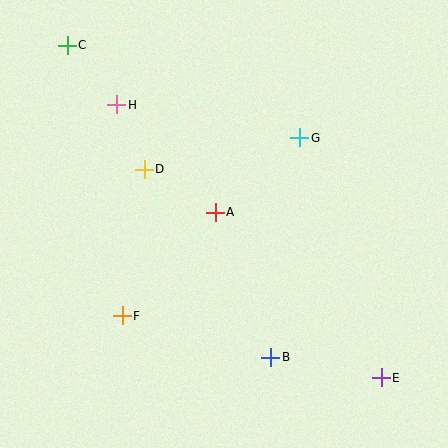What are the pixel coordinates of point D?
Point D is at (144, 169).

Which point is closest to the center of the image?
Point A at (215, 212) is closest to the center.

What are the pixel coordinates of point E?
Point E is at (381, 378).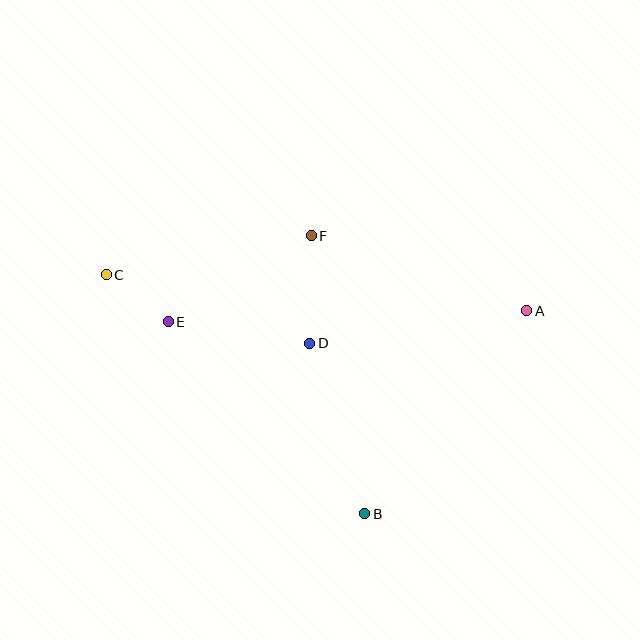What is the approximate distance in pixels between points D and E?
The distance between D and E is approximately 143 pixels.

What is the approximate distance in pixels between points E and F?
The distance between E and F is approximately 167 pixels.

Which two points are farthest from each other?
Points A and C are farthest from each other.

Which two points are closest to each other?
Points C and E are closest to each other.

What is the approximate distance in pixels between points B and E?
The distance between B and E is approximately 275 pixels.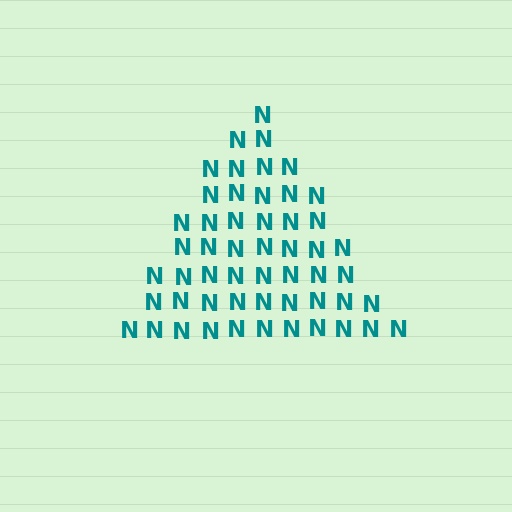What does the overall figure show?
The overall figure shows a triangle.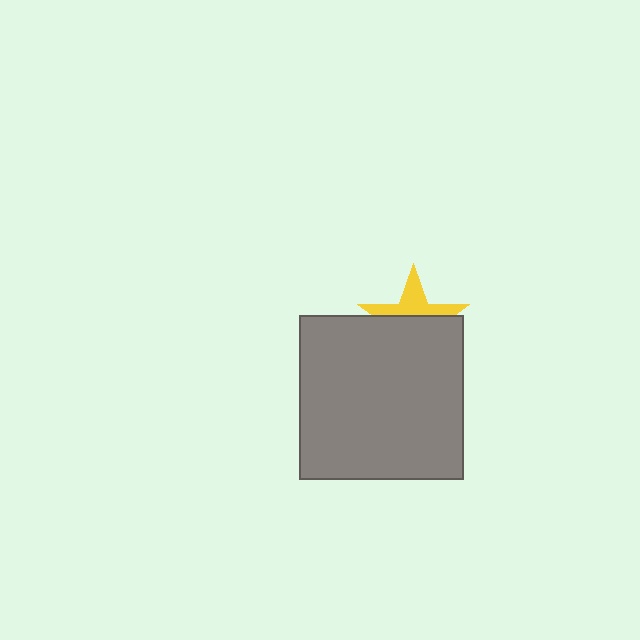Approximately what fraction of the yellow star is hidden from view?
Roughly 58% of the yellow star is hidden behind the gray square.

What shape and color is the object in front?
The object in front is a gray square.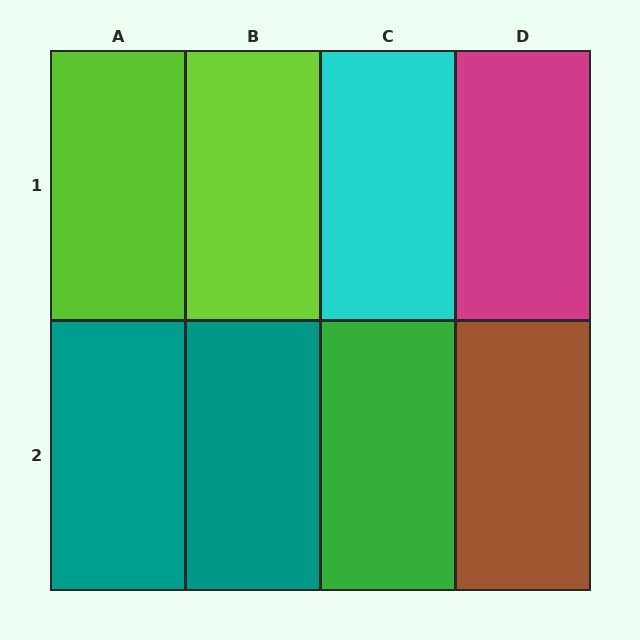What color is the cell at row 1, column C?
Cyan.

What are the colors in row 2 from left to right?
Teal, teal, green, brown.